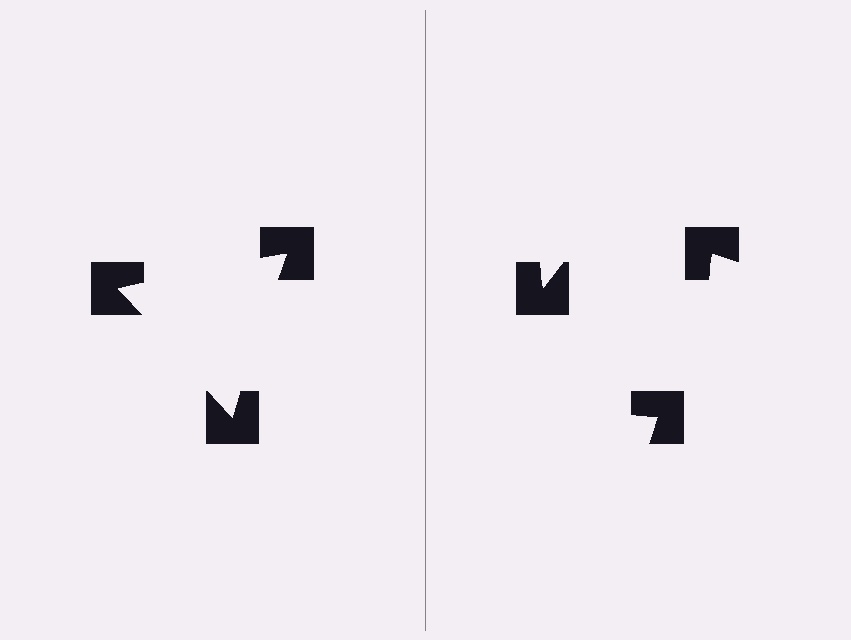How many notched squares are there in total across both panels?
6 — 3 on each side.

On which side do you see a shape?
An illusory triangle appears on the left side. On the right side the wedge cuts are rotated, so no coherent shape forms.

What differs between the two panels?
The notched squares are positioned identically on both sides; only the wedge orientations differ. On the left they align to a triangle; on the right they are misaligned.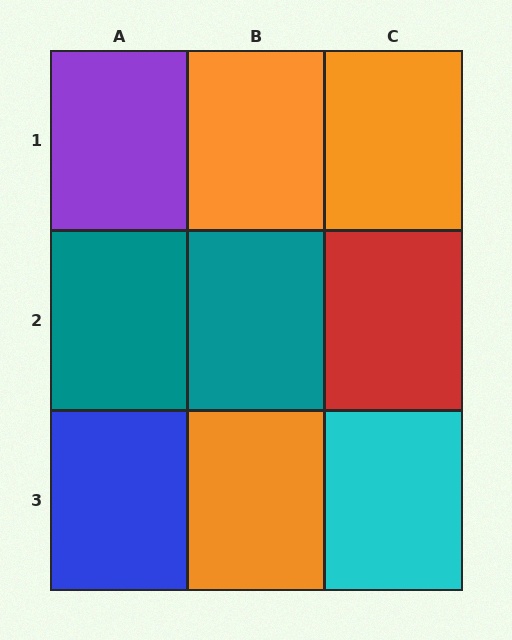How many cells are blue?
1 cell is blue.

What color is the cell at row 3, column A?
Blue.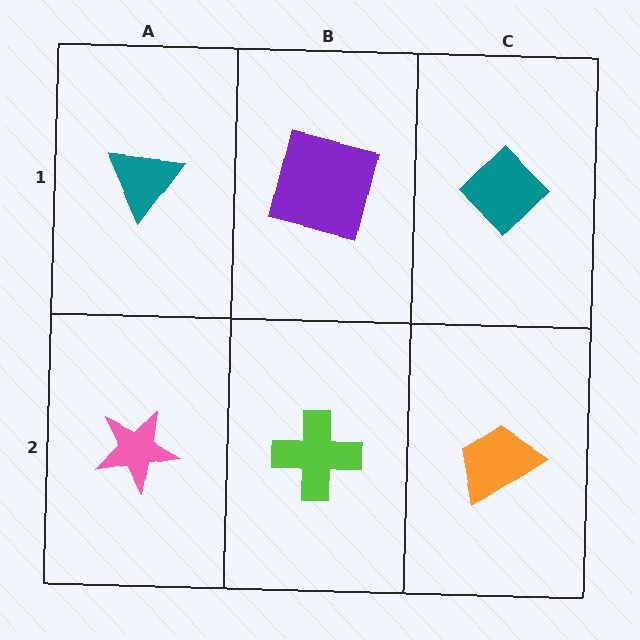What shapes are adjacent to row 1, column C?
An orange trapezoid (row 2, column C), a purple square (row 1, column B).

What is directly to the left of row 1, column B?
A teal triangle.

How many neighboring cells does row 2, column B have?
3.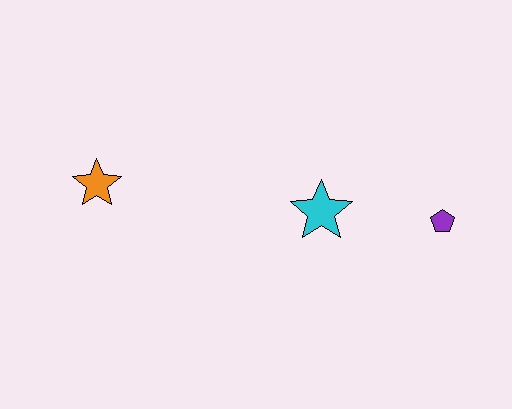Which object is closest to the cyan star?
The purple pentagon is closest to the cyan star.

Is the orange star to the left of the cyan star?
Yes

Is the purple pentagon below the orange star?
Yes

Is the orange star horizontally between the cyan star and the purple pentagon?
No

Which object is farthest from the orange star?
The purple pentagon is farthest from the orange star.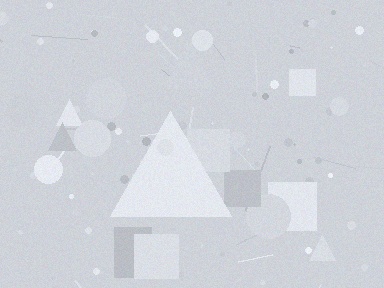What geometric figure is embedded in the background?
A triangle is embedded in the background.